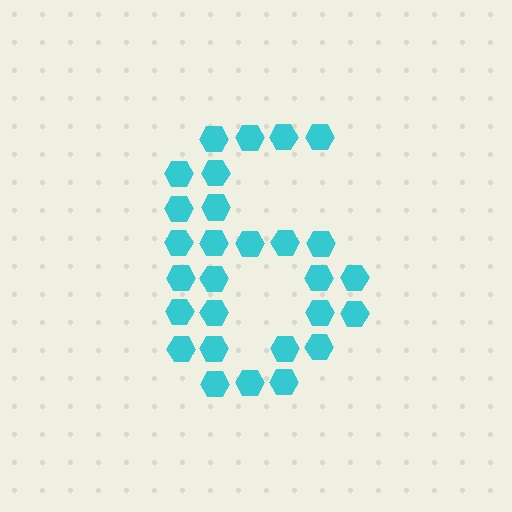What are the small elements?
The small elements are hexagons.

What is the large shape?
The large shape is the digit 6.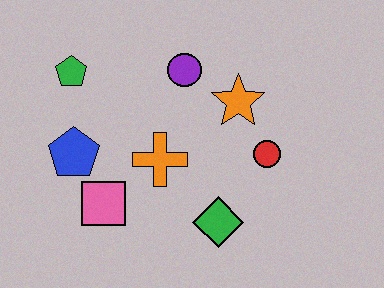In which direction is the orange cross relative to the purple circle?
The orange cross is below the purple circle.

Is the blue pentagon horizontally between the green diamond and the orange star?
No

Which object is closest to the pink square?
The blue pentagon is closest to the pink square.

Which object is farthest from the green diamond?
The green pentagon is farthest from the green diamond.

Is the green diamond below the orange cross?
Yes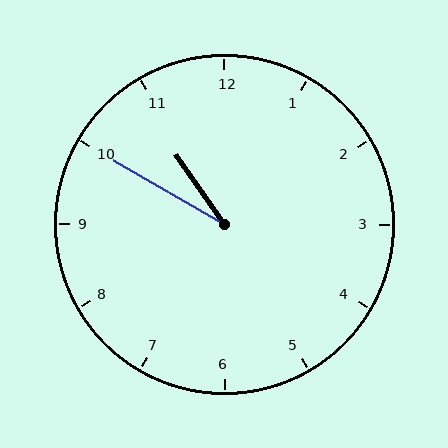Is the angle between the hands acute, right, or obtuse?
It is acute.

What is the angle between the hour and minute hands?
Approximately 25 degrees.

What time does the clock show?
10:50.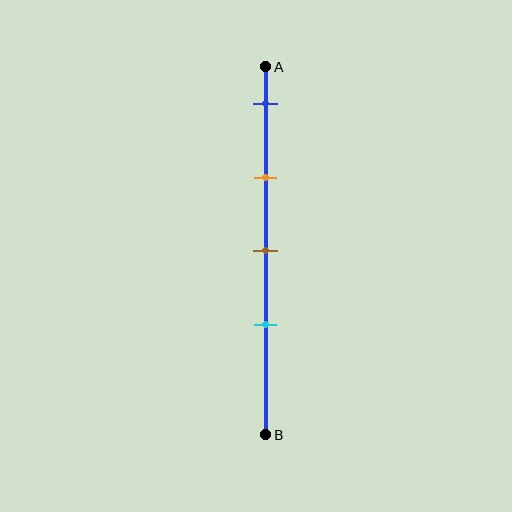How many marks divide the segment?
There are 4 marks dividing the segment.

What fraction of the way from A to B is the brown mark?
The brown mark is approximately 50% (0.5) of the way from A to B.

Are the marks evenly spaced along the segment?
Yes, the marks are approximately evenly spaced.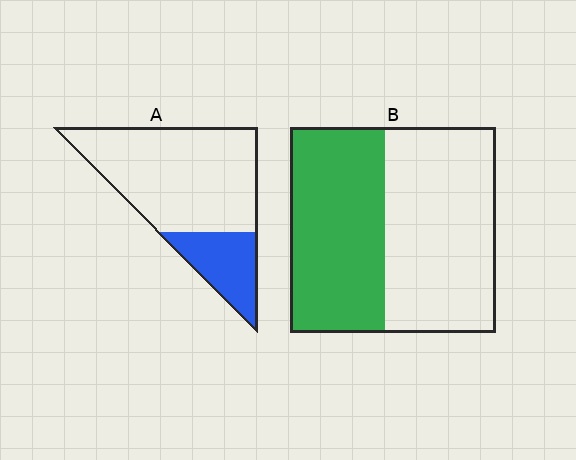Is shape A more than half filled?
No.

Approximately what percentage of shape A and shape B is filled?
A is approximately 25% and B is approximately 45%.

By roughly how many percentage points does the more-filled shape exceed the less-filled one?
By roughly 20 percentage points (B over A).